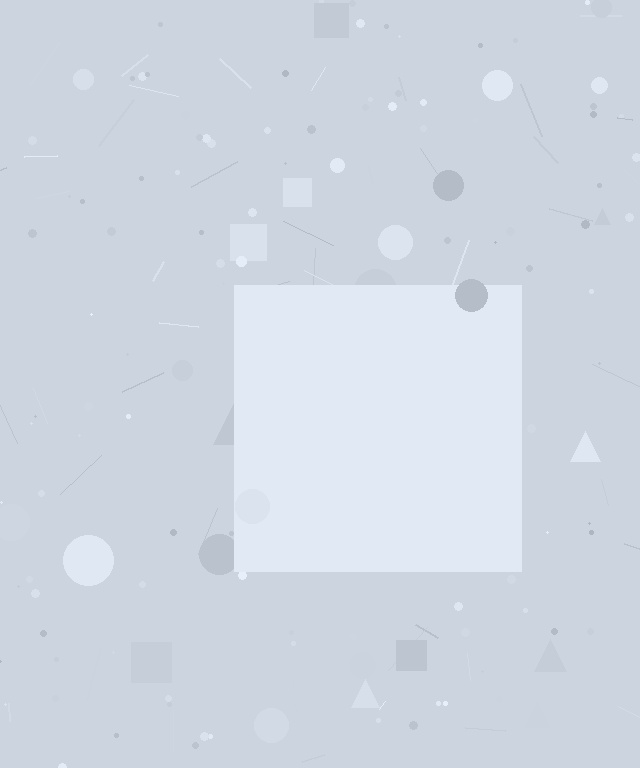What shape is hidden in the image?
A square is hidden in the image.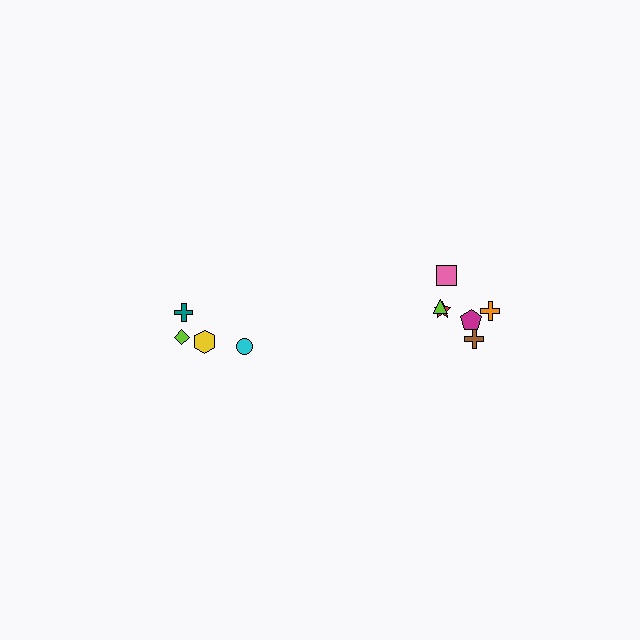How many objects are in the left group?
There are 4 objects.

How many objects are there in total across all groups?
There are 10 objects.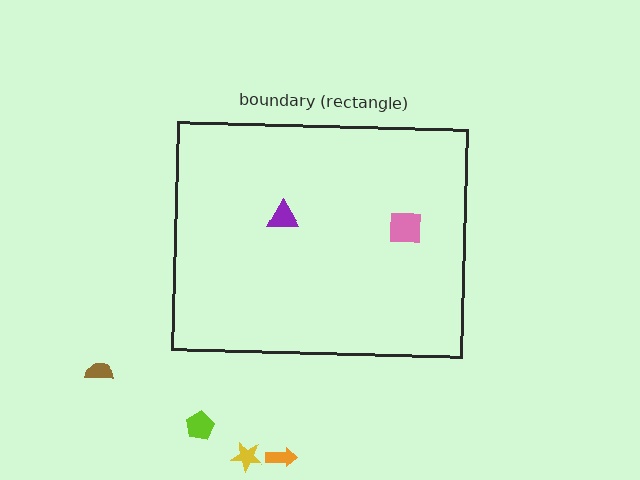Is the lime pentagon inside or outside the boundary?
Outside.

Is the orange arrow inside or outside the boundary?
Outside.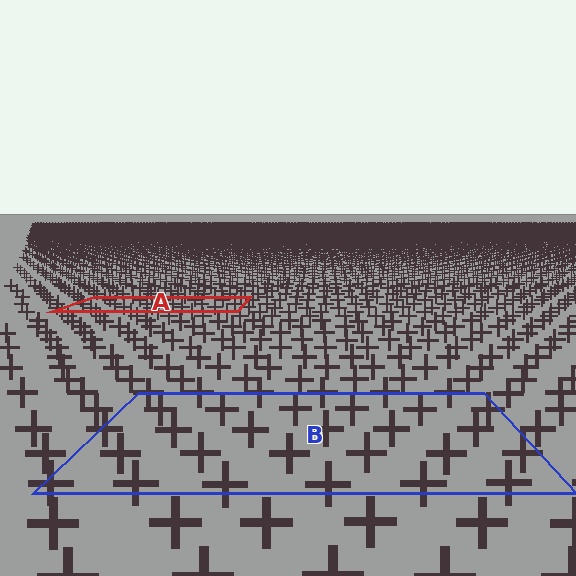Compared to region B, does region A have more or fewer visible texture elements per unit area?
Region A has more texture elements per unit area — they are packed more densely because it is farther away.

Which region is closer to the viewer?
Region B is closer. The texture elements there are larger and more spread out.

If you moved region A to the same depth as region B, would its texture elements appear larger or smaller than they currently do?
They would appear larger. At a closer depth, the same texture elements are projected at a bigger on-screen size.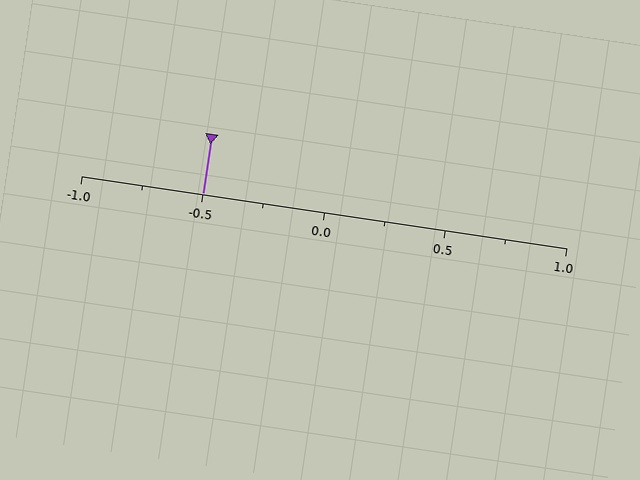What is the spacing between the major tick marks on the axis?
The major ticks are spaced 0.5 apart.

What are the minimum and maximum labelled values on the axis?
The axis runs from -1.0 to 1.0.